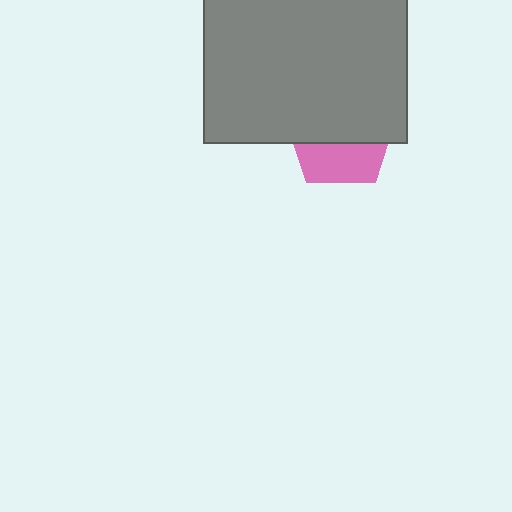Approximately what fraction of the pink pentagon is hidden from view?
Roughly 61% of the pink pentagon is hidden behind the gray rectangle.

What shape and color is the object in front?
The object in front is a gray rectangle.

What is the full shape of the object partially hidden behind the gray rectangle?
The partially hidden object is a pink pentagon.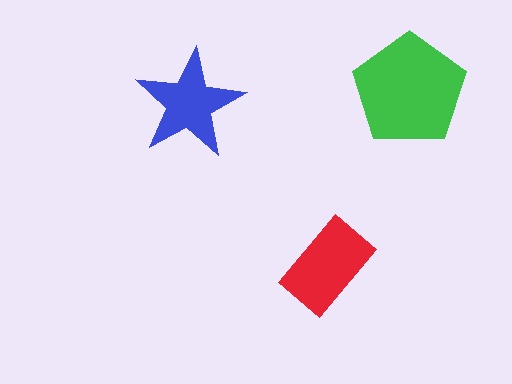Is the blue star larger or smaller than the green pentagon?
Smaller.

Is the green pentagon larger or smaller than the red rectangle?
Larger.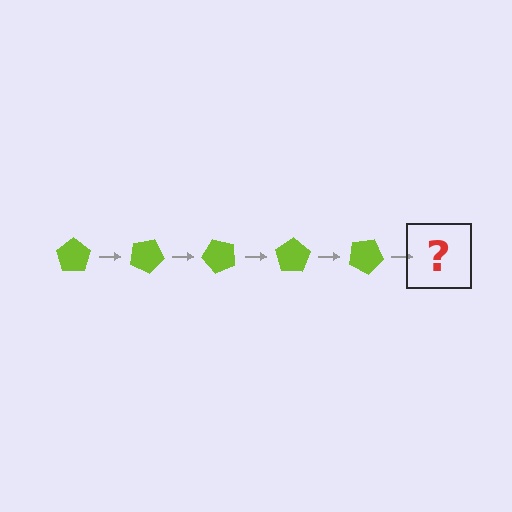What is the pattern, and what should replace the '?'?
The pattern is that the pentagon rotates 25 degrees each step. The '?' should be a lime pentagon rotated 125 degrees.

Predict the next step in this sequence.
The next step is a lime pentagon rotated 125 degrees.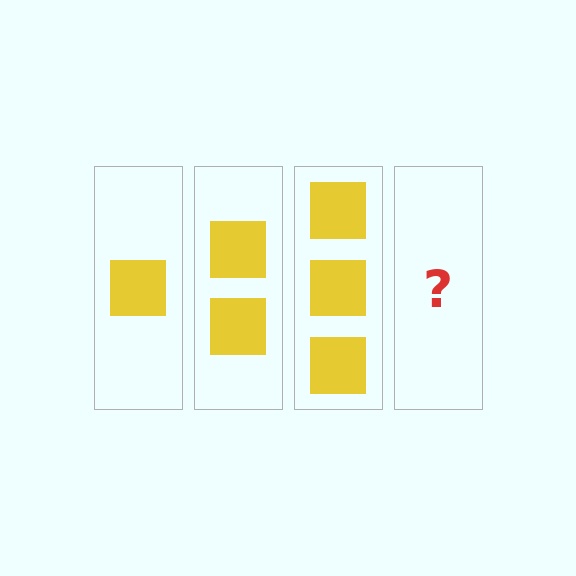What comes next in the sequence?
The next element should be 4 squares.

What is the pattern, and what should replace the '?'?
The pattern is that each step adds one more square. The '?' should be 4 squares.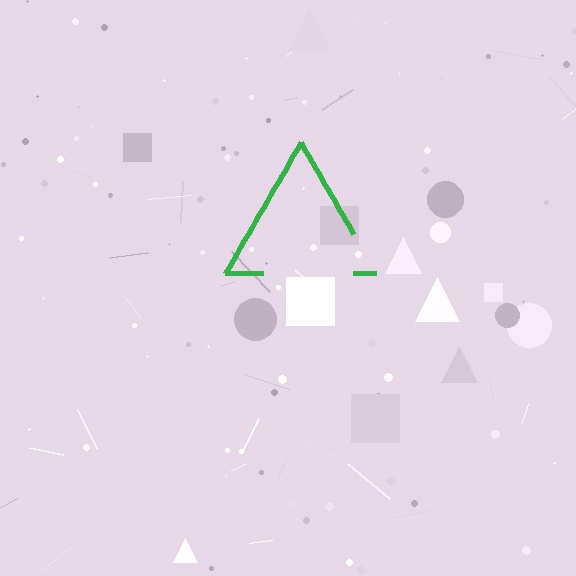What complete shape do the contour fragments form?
The contour fragments form a triangle.